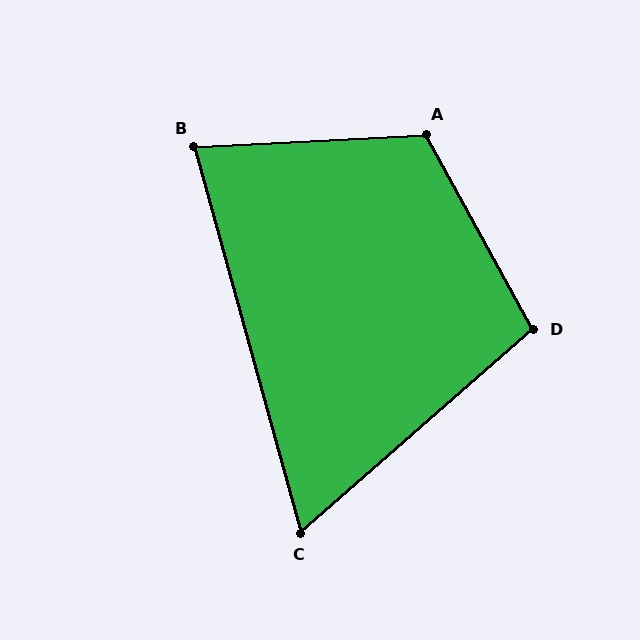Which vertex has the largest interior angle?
A, at approximately 116 degrees.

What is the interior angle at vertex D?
Approximately 102 degrees (obtuse).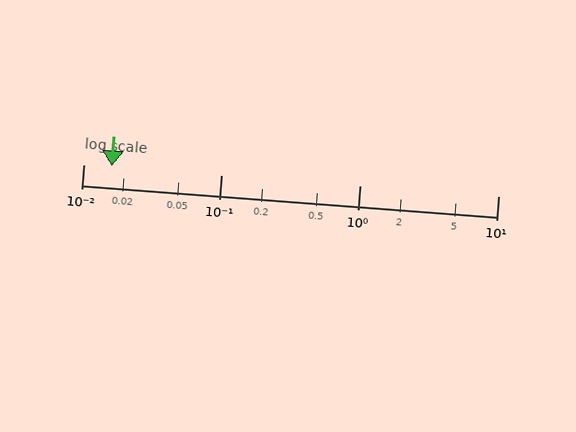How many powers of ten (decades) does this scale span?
The scale spans 3 decades, from 0.01 to 10.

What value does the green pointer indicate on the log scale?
The pointer indicates approximately 0.016.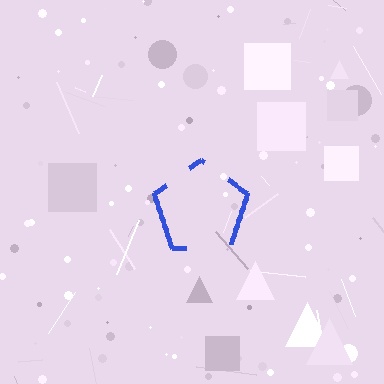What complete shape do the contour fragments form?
The contour fragments form a pentagon.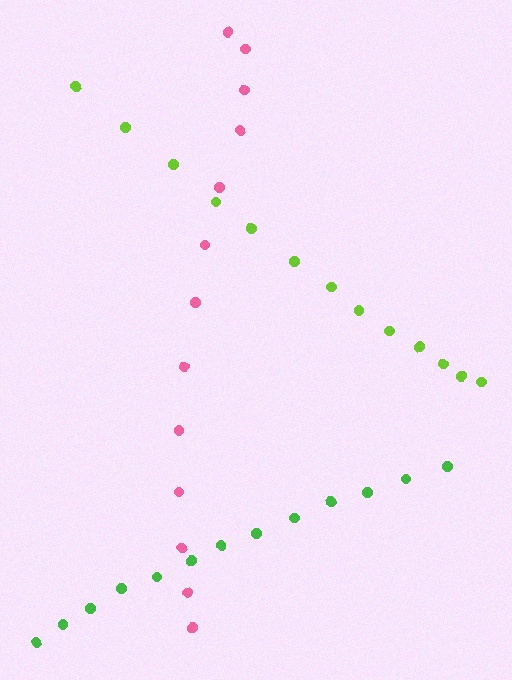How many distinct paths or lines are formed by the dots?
There are 3 distinct paths.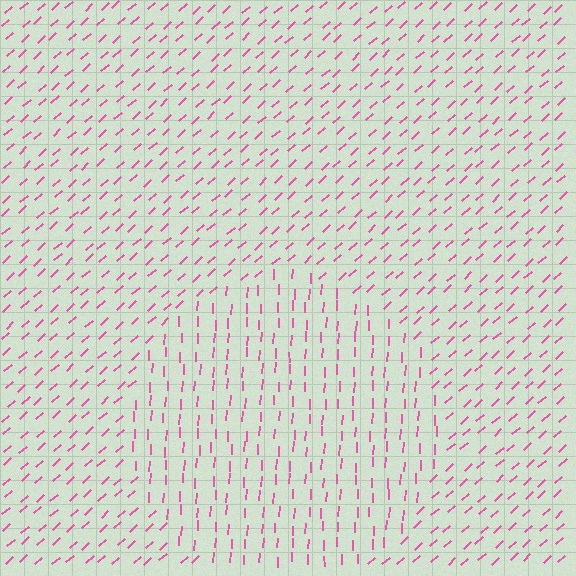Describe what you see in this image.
The image is filled with small pink line segments. A circle region in the image has lines oriented differently from the surrounding lines, creating a visible texture boundary.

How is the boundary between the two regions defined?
The boundary is defined purely by a change in line orientation (approximately 45 degrees difference). All lines are the same color and thickness.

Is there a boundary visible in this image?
Yes, there is a texture boundary formed by a change in line orientation.